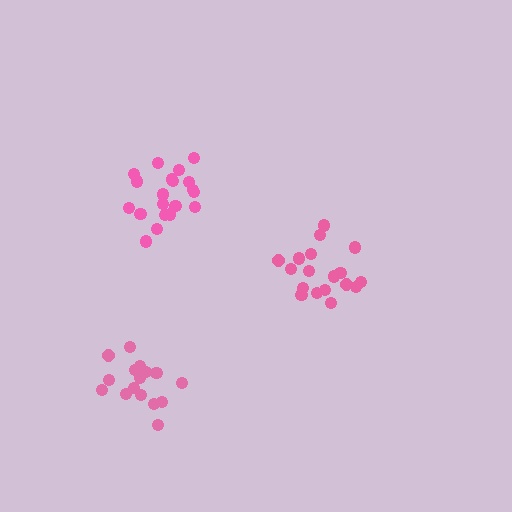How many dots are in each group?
Group 1: 18 dots, Group 2: 20 dots, Group 3: 16 dots (54 total).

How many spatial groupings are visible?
There are 3 spatial groupings.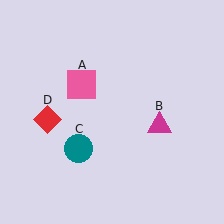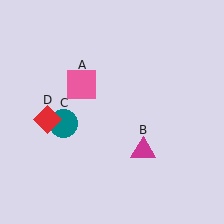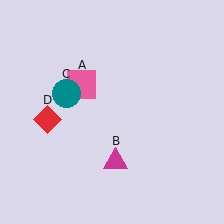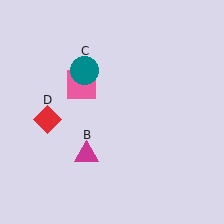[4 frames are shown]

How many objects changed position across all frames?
2 objects changed position: magenta triangle (object B), teal circle (object C).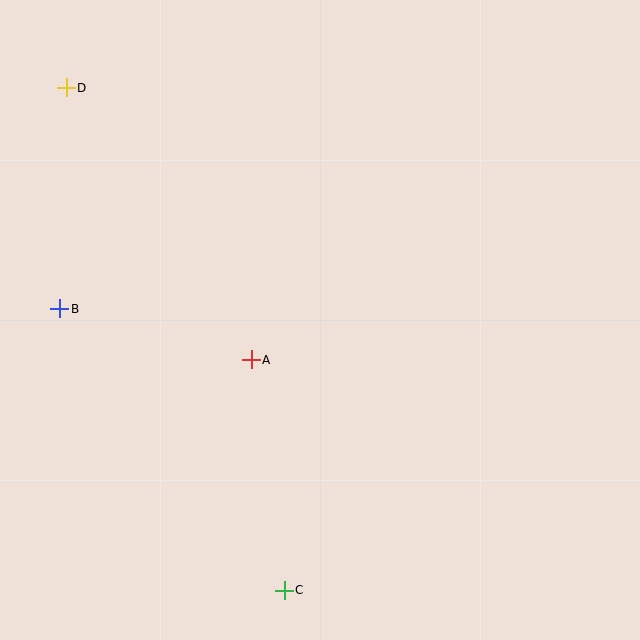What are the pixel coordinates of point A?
Point A is at (251, 360).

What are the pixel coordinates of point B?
Point B is at (60, 309).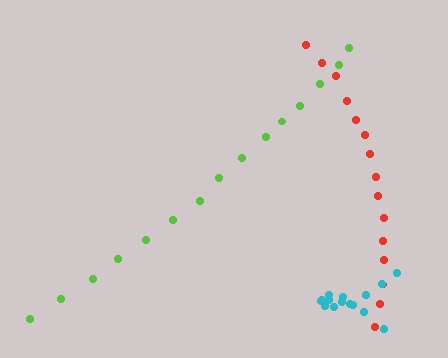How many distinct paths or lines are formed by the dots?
There are 3 distinct paths.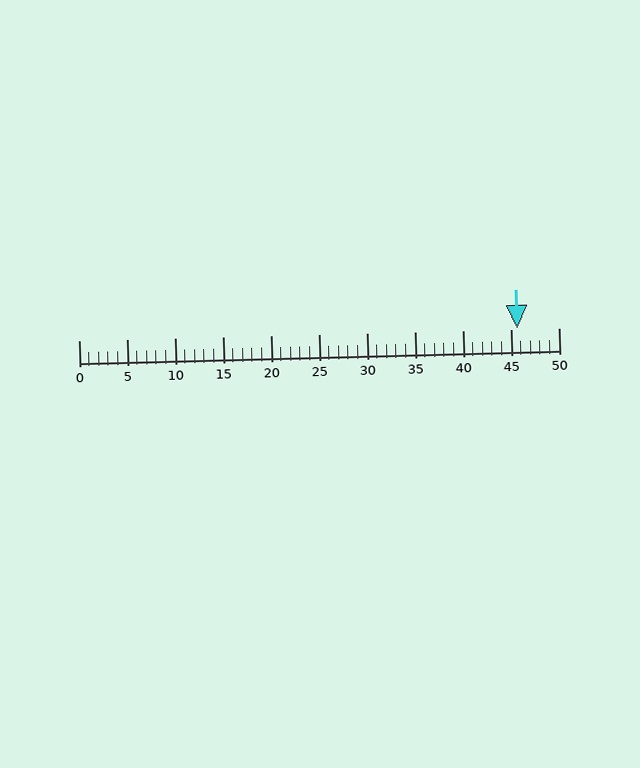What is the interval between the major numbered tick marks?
The major tick marks are spaced 5 units apart.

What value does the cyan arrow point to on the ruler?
The cyan arrow points to approximately 46.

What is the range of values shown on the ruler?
The ruler shows values from 0 to 50.